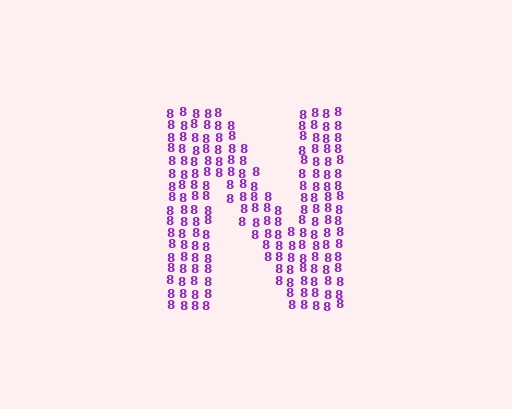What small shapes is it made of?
It is made of small digit 8's.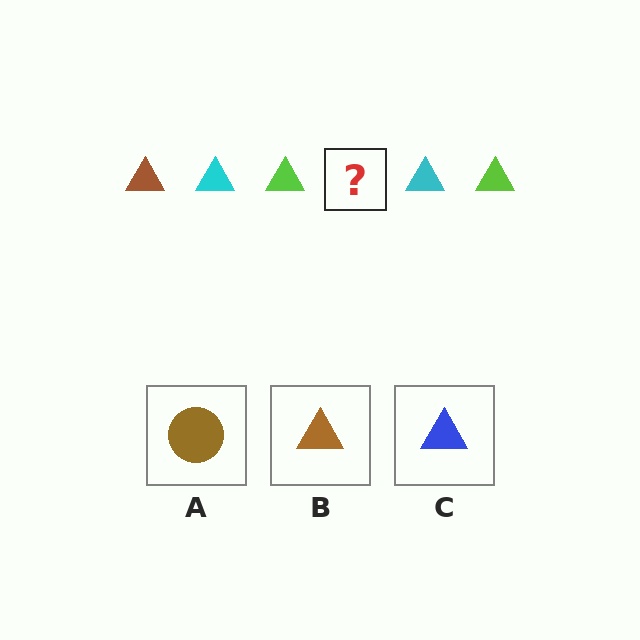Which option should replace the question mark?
Option B.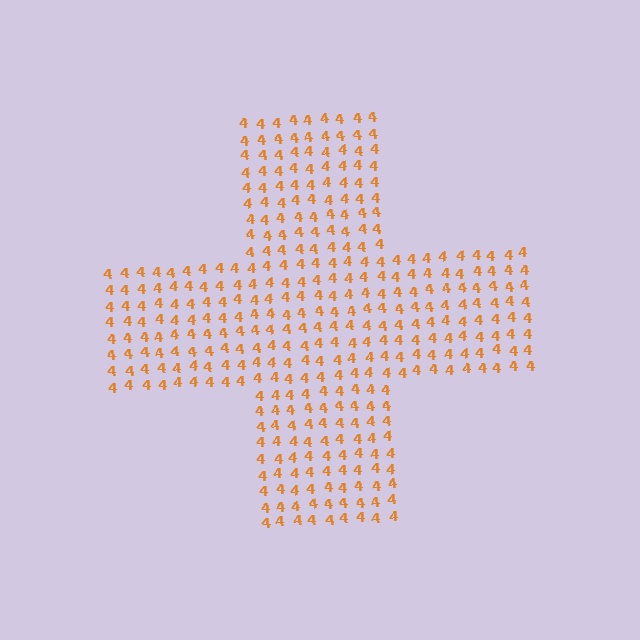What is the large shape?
The large shape is a cross.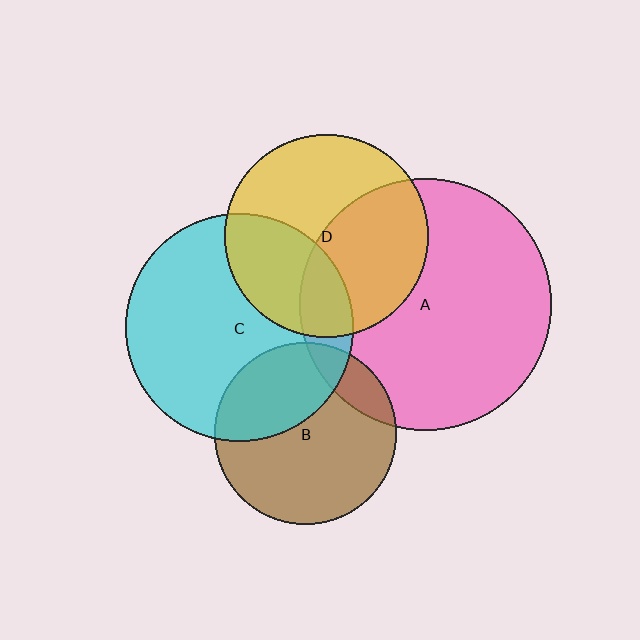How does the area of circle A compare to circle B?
Approximately 1.9 times.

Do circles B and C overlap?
Yes.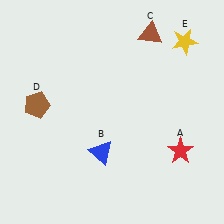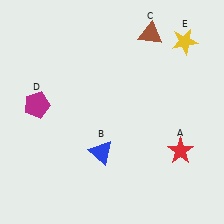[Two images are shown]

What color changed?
The pentagon (D) changed from brown in Image 1 to magenta in Image 2.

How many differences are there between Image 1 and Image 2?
There is 1 difference between the two images.